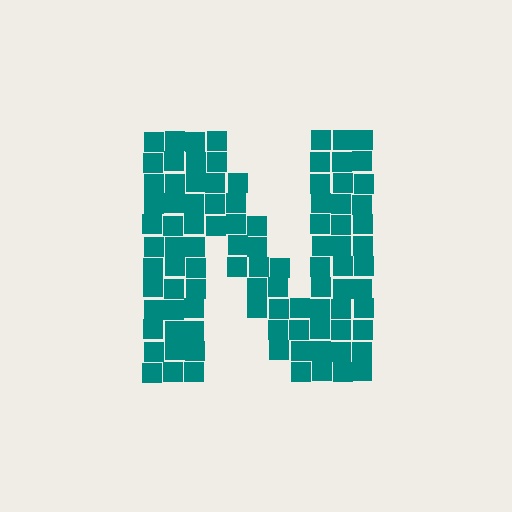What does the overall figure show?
The overall figure shows the letter N.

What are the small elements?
The small elements are squares.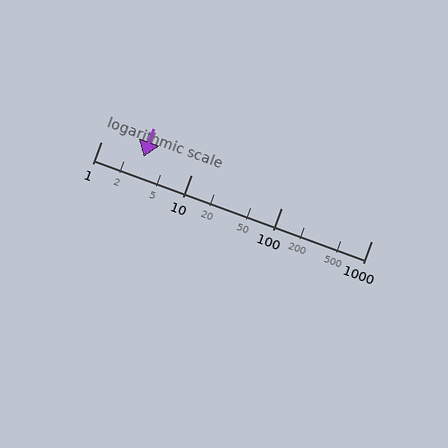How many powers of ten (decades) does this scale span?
The scale spans 3 decades, from 1 to 1000.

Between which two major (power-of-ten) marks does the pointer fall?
The pointer is between 1 and 10.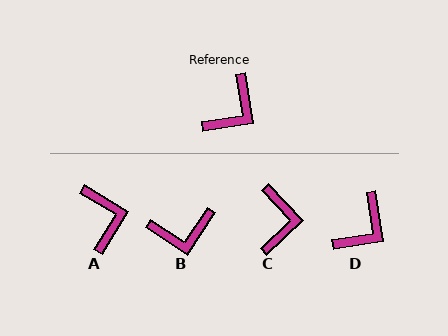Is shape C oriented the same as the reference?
No, it is off by about 35 degrees.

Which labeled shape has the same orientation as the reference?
D.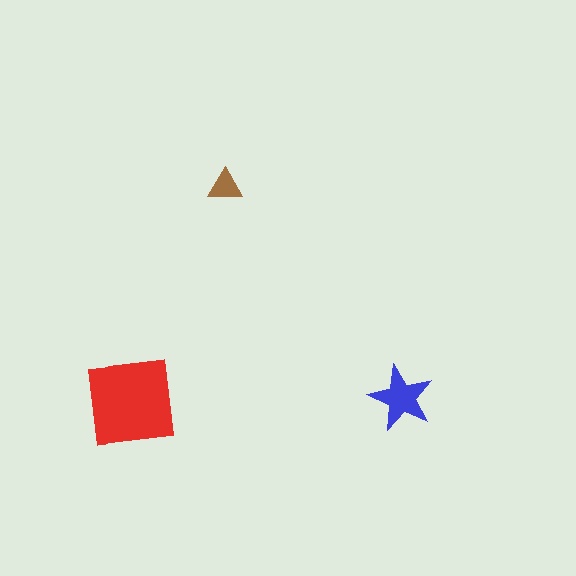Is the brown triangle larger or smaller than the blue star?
Smaller.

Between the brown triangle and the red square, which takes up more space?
The red square.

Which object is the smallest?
The brown triangle.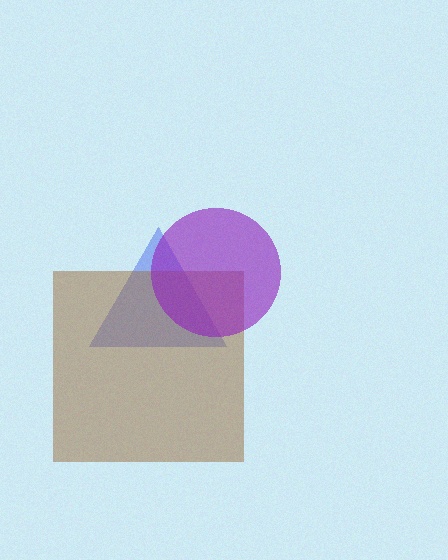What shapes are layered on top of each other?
The layered shapes are: a blue triangle, a brown square, a purple circle.